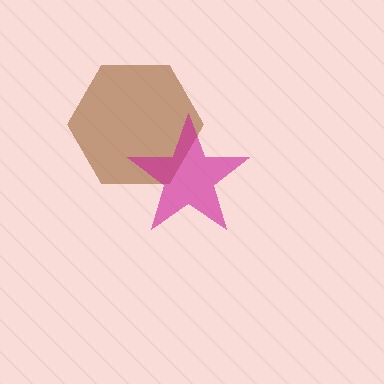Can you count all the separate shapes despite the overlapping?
Yes, there are 2 separate shapes.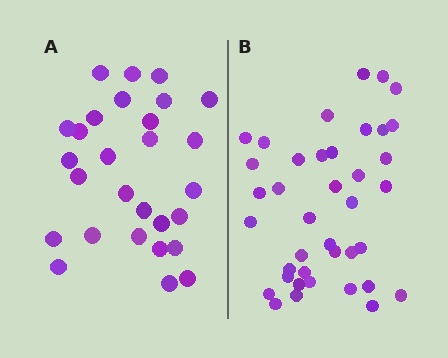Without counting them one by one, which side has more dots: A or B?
Region B (the right region) has more dots.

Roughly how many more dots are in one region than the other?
Region B has roughly 12 or so more dots than region A.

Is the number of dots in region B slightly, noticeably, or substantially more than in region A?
Region B has noticeably more, but not dramatically so. The ratio is roughly 1.4 to 1.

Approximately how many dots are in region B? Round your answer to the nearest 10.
About 40 dots. (The exact count is 39, which rounds to 40.)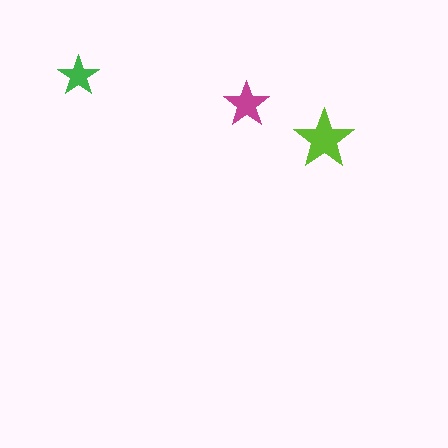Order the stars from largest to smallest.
the lime one, the magenta one, the green one.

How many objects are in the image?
There are 3 objects in the image.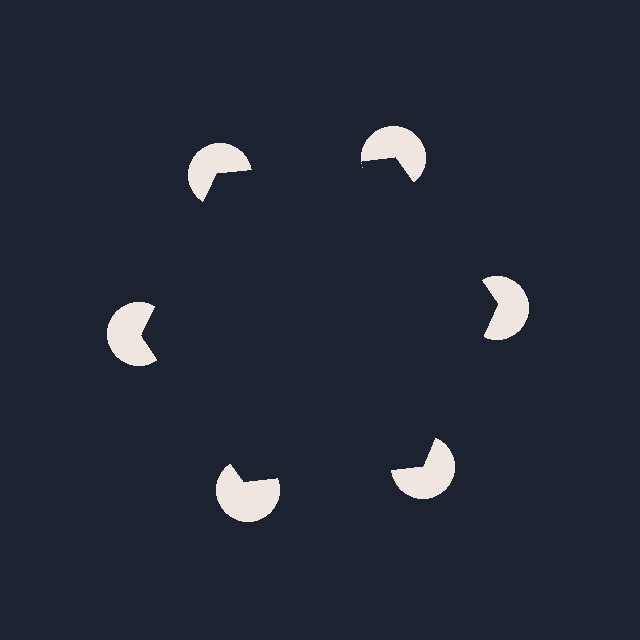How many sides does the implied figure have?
6 sides.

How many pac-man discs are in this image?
There are 6 — one at each vertex of the illusory hexagon.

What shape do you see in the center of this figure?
An illusory hexagon — its edges are inferred from the aligned wedge cuts in the pac-man discs, not physically drawn.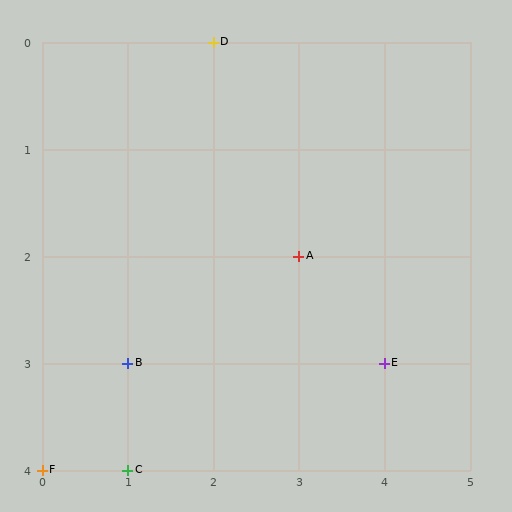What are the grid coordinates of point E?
Point E is at grid coordinates (4, 3).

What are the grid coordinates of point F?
Point F is at grid coordinates (0, 4).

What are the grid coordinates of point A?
Point A is at grid coordinates (3, 2).